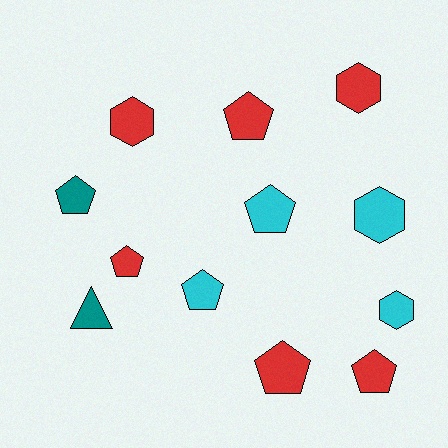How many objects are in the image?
There are 12 objects.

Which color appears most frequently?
Red, with 6 objects.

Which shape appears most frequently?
Pentagon, with 7 objects.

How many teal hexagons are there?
There are no teal hexagons.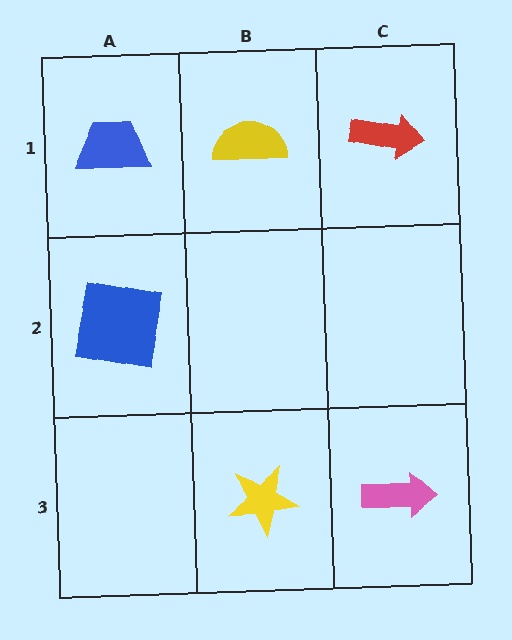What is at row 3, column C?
A pink arrow.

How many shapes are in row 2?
1 shape.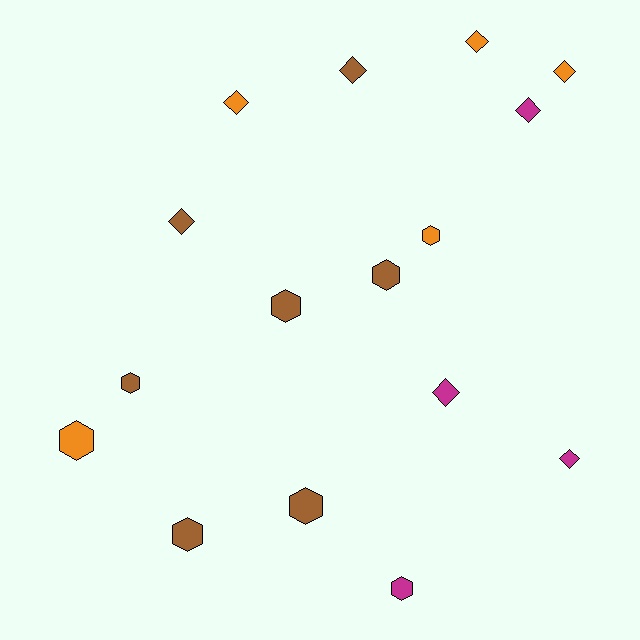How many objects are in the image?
There are 16 objects.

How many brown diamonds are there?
There are 2 brown diamonds.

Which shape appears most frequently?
Diamond, with 8 objects.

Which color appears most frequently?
Brown, with 7 objects.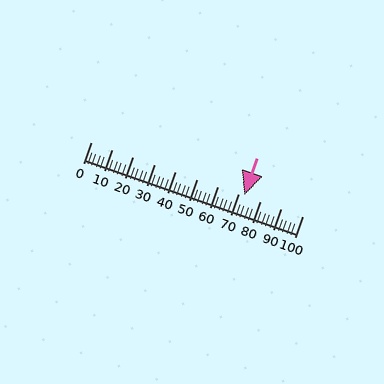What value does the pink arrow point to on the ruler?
The pink arrow points to approximately 73.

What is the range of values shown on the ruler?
The ruler shows values from 0 to 100.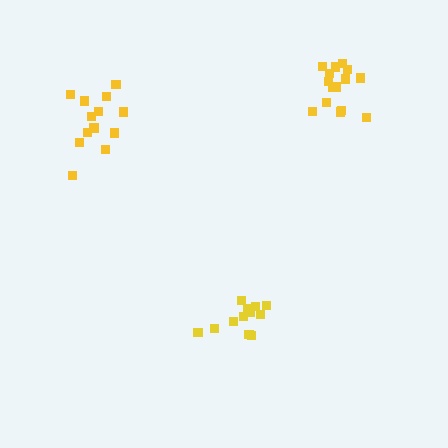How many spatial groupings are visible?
There are 3 spatial groupings.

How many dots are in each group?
Group 1: 15 dots, Group 2: 12 dots, Group 3: 13 dots (40 total).